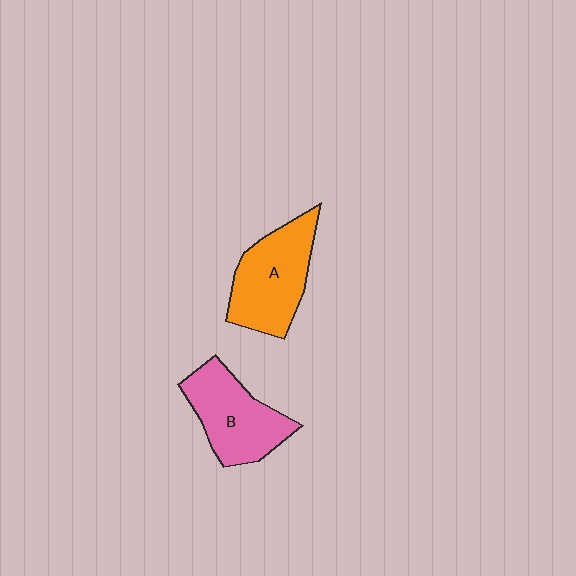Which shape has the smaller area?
Shape B (pink).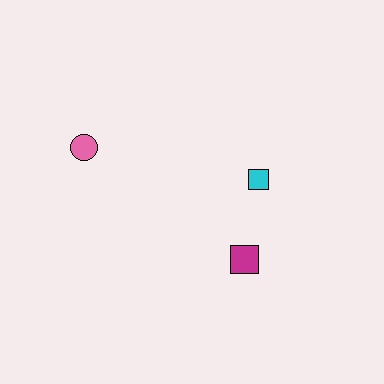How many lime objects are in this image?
There are no lime objects.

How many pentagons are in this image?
There are no pentagons.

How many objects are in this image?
There are 3 objects.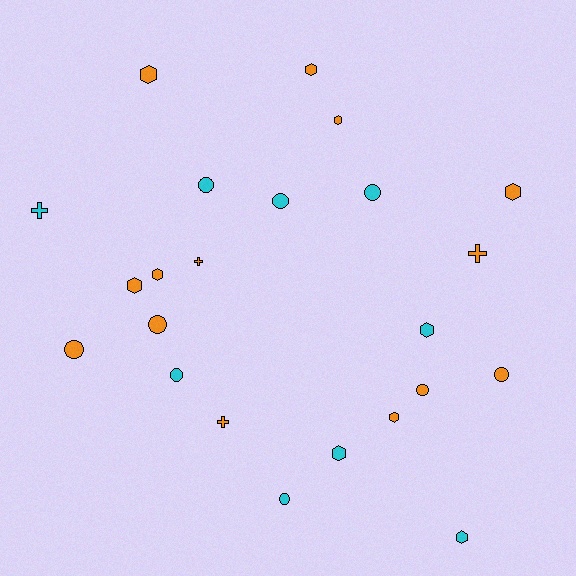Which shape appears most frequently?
Hexagon, with 10 objects.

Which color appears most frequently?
Orange, with 14 objects.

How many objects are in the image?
There are 23 objects.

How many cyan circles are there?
There are 5 cyan circles.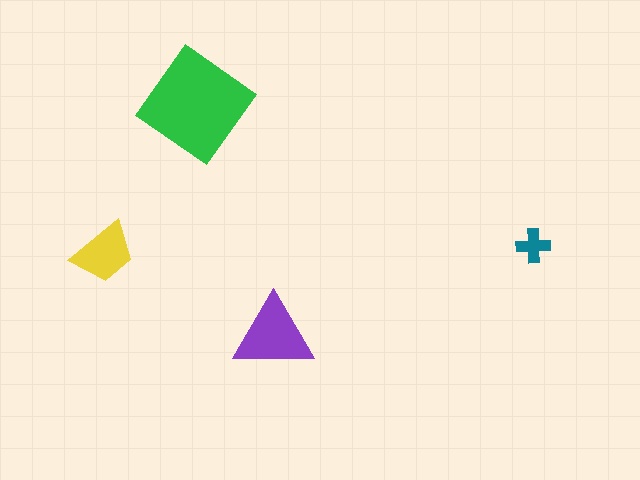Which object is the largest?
The green diamond.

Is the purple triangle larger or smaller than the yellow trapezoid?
Larger.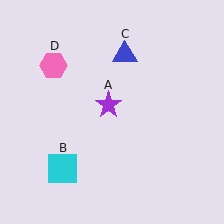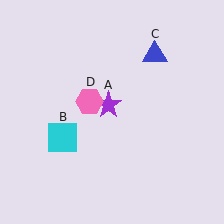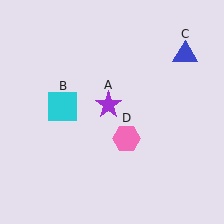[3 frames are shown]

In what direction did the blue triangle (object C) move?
The blue triangle (object C) moved right.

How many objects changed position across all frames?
3 objects changed position: cyan square (object B), blue triangle (object C), pink hexagon (object D).